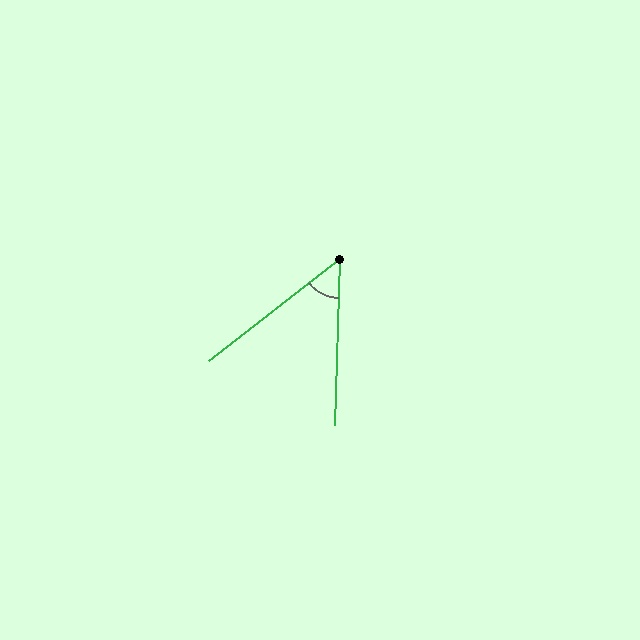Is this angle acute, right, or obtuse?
It is acute.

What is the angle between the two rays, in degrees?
Approximately 50 degrees.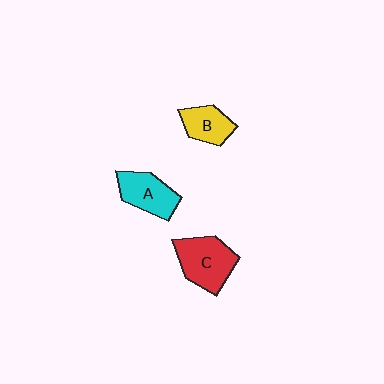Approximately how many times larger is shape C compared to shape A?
Approximately 1.2 times.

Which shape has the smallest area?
Shape B (yellow).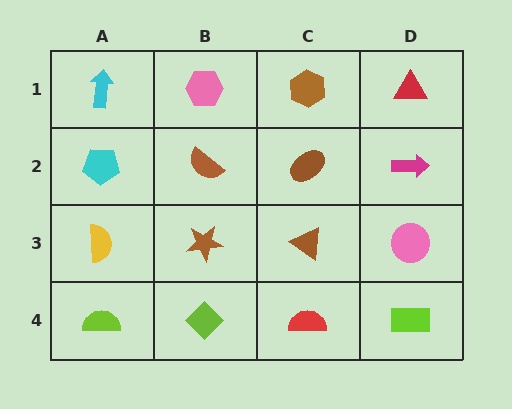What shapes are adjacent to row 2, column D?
A red triangle (row 1, column D), a pink circle (row 3, column D), a brown ellipse (row 2, column C).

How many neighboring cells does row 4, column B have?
3.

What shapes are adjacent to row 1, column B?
A brown semicircle (row 2, column B), a cyan arrow (row 1, column A), a brown hexagon (row 1, column C).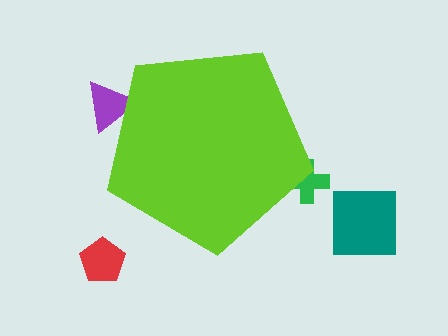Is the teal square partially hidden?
No, the teal square is fully visible.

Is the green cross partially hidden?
Yes, the green cross is partially hidden behind the lime pentagon.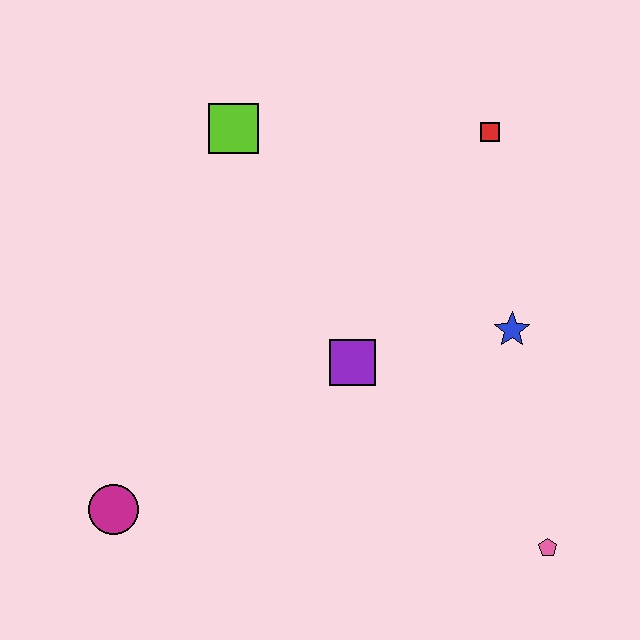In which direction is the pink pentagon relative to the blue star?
The pink pentagon is below the blue star.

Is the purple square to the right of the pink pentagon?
No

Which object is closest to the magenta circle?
The purple square is closest to the magenta circle.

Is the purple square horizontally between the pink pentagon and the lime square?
Yes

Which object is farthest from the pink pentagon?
The lime square is farthest from the pink pentagon.